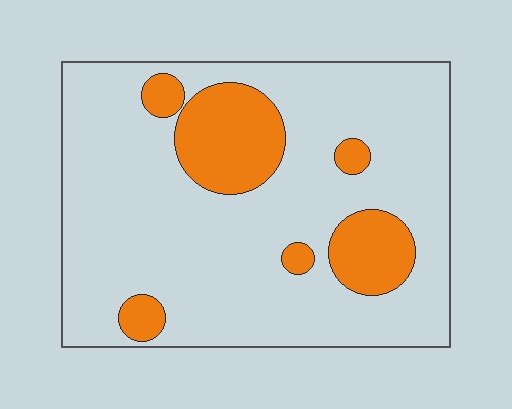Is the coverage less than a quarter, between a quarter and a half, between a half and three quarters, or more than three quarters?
Less than a quarter.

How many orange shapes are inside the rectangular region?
6.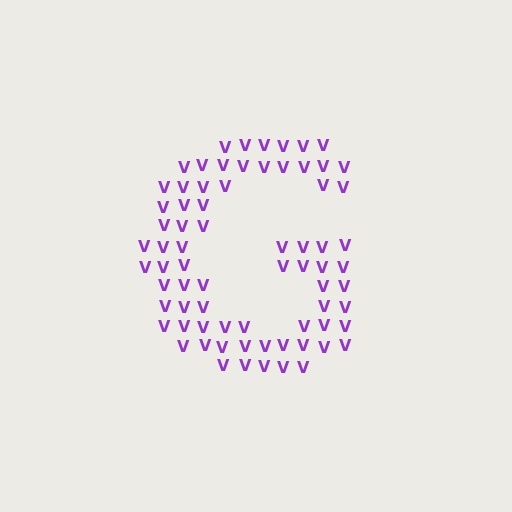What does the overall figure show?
The overall figure shows the letter G.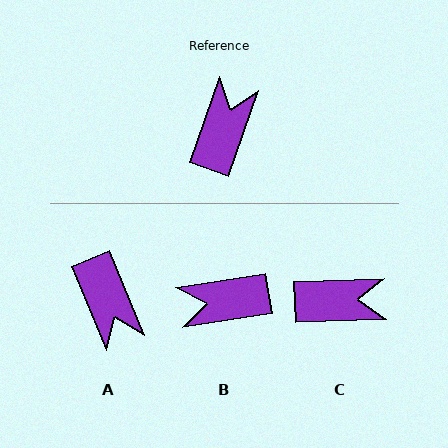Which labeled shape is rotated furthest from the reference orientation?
A, about 139 degrees away.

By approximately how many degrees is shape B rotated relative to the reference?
Approximately 118 degrees counter-clockwise.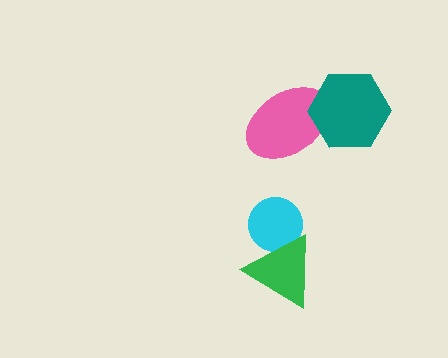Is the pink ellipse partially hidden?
Yes, it is partially covered by another shape.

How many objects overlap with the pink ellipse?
1 object overlaps with the pink ellipse.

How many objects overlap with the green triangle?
1 object overlaps with the green triangle.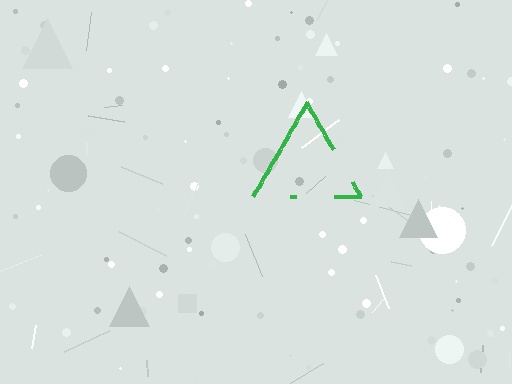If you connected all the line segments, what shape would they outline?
They would outline a triangle.